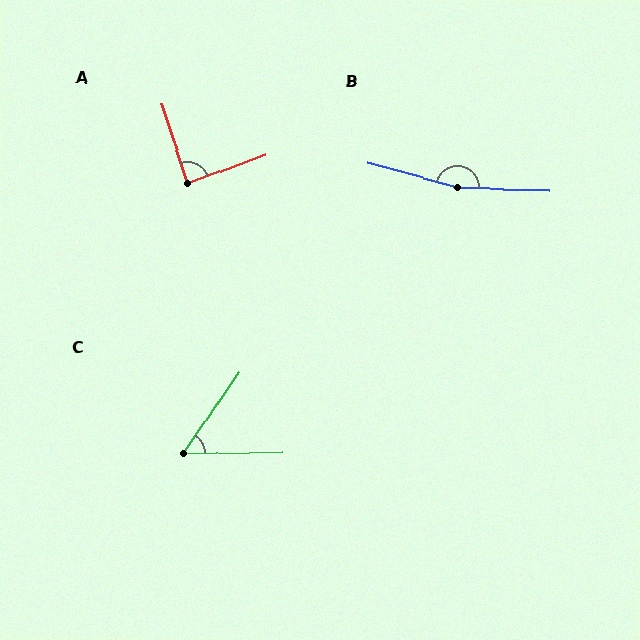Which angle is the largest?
B, at approximately 167 degrees.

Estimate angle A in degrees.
Approximately 88 degrees.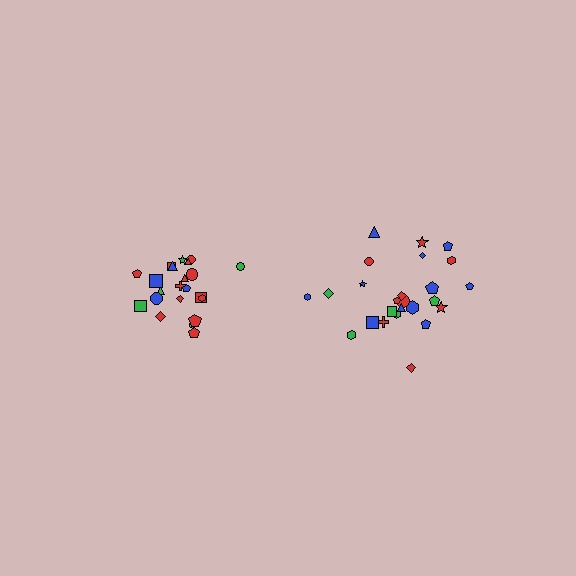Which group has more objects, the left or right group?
The right group.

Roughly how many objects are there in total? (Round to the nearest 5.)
Roughly 45 objects in total.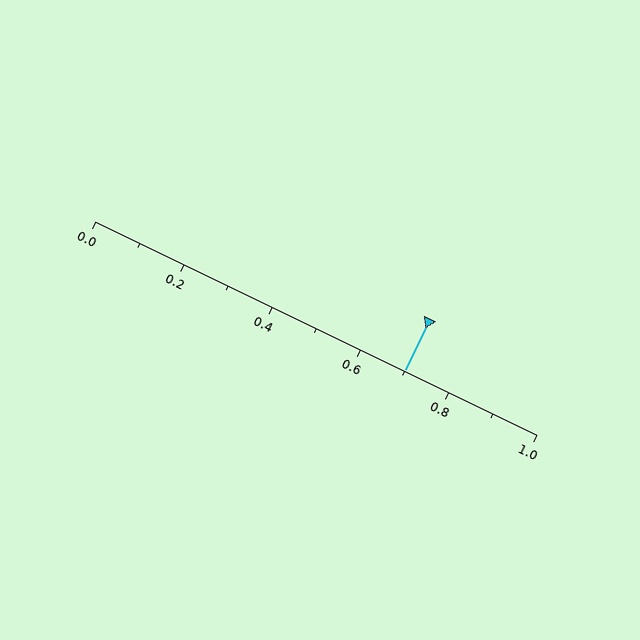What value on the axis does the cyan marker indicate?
The marker indicates approximately 0.7.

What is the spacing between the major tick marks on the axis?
The major ticks are spaced 0.2 apart.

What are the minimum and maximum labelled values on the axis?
The axis runs from 0.0 to 1.0.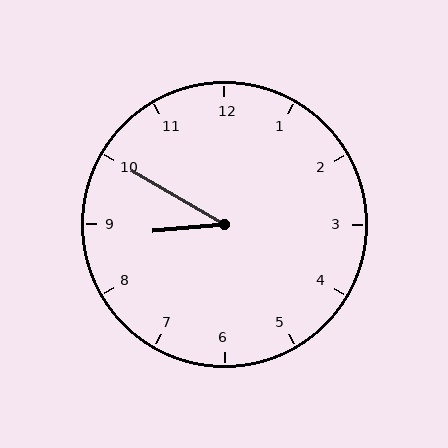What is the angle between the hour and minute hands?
Approximately 35 degrees.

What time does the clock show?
8:50.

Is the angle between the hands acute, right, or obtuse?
It is acute.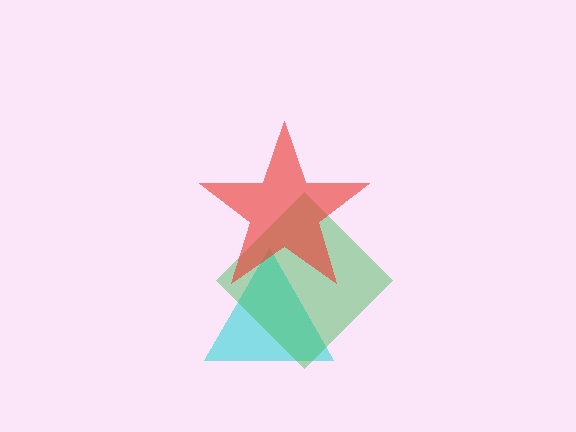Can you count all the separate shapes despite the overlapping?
Yes, there are 3 separate shapes.